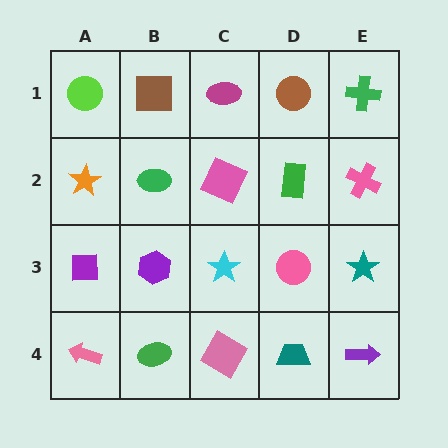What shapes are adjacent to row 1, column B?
A green ellipse (row 2, column B), a lime circle (row 1, column A), a magenta ellipse (row 1, column C).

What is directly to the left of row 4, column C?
A green ellipse.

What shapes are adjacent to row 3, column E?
A pink cross (row 2, column E), a purple arrow (row 4, column E), a pink circle (row 3, column D).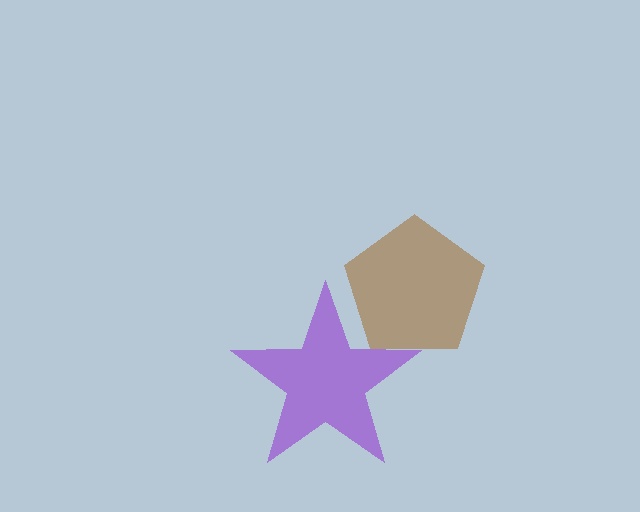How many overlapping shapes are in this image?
There are 2 overlapping shapes in the image.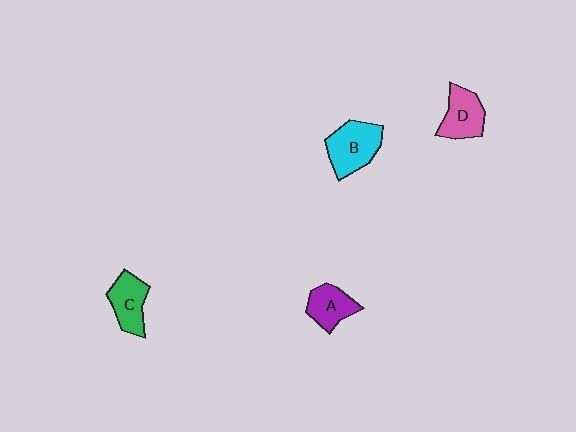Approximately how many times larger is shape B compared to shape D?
Approximately 1.2 times.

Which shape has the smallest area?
Shape A (purple).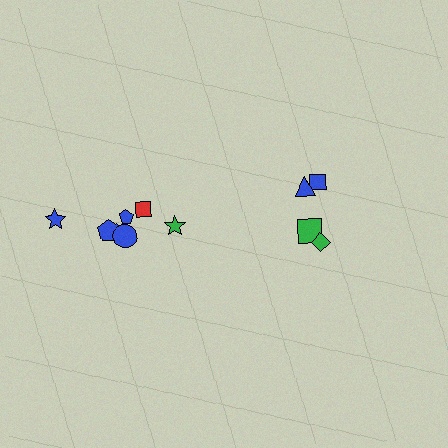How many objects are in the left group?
There are 6 objects.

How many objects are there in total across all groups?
There are 10 objects.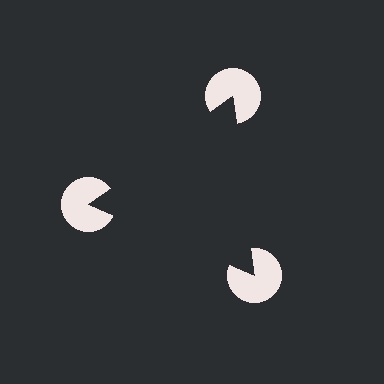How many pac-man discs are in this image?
There are 3 — one at each vertex of the illusory triangle.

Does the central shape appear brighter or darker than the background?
It typically appears slightly darker than the background, even though no actual brightness change is drawn.